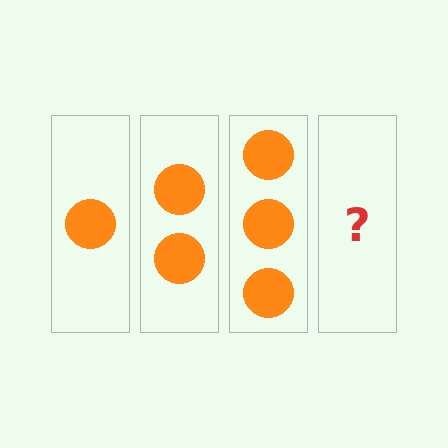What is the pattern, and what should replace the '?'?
The pattern is that each step adds one more circle. The '?' should be 4 circles.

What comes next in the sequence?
The next element should be 4 circles.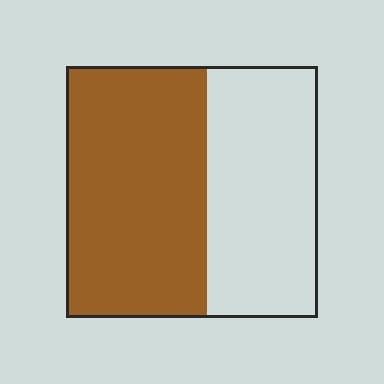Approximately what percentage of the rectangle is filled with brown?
Approximately 55%.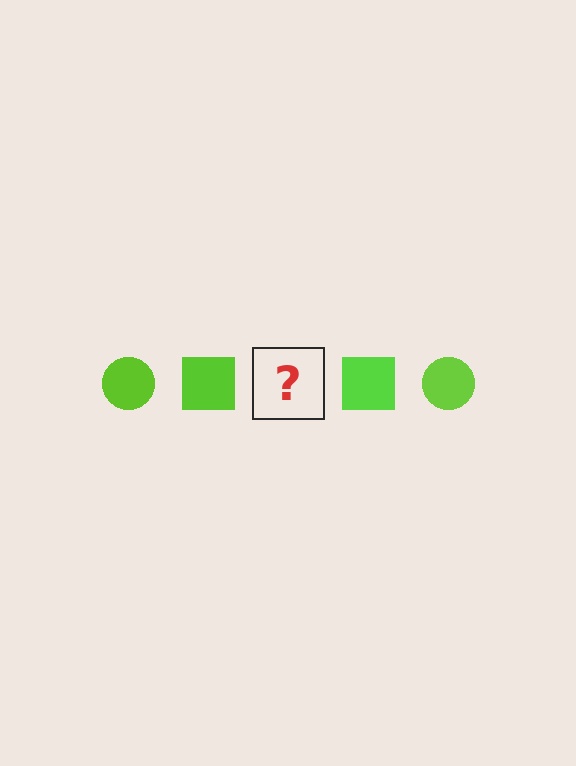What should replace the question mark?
The question mark should be replaced with a lime circle.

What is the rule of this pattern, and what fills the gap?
The rule is that the pattern cycles through circle, square shapes in lime. The gap should be filled with a lime circle.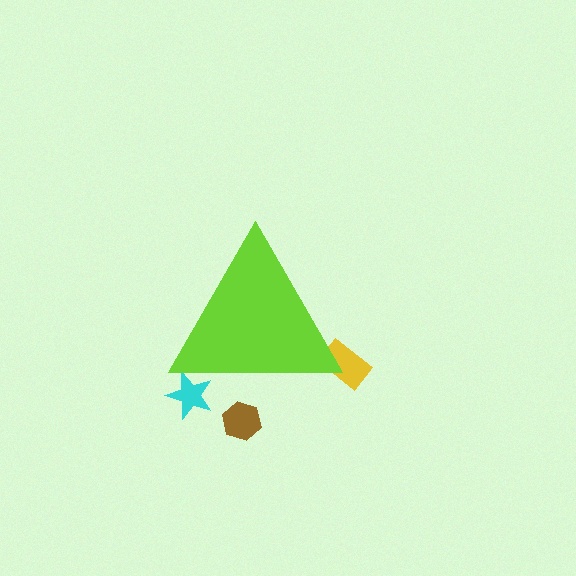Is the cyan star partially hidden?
Yes, the cyan star is partially hidden behind the lime triangle.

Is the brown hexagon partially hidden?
Yes, the brown hexagon is partially hidden behind the lime triangle.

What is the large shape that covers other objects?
A lime triangle.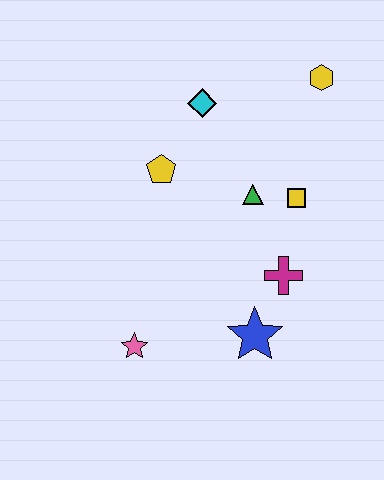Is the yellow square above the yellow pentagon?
No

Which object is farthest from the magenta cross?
The yellow hexagon is farthest from the magenta cross.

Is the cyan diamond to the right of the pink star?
Yes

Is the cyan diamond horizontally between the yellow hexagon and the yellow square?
No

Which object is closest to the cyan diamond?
The yellow pentagon is closest to the cyan diamond.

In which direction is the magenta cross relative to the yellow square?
The magenta cross is below the yellow square.